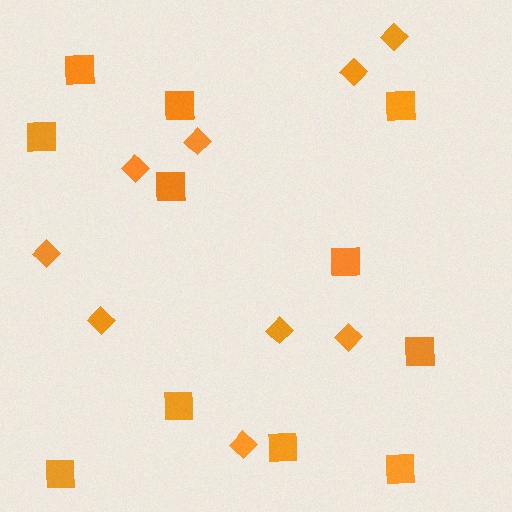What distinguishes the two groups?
There are 2 groups: one group of diamonds (9) and one group of squares (11).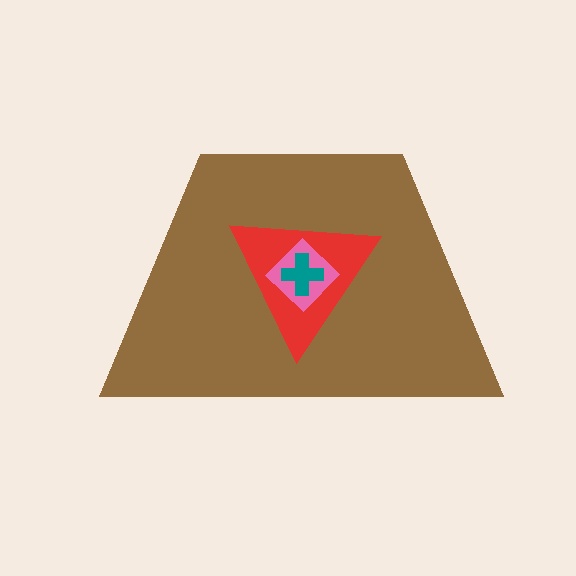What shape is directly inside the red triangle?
The pink diamond.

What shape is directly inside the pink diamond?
The teal cross.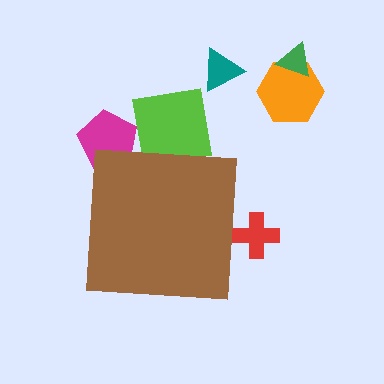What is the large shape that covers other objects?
A brown square.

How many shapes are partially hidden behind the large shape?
3 shapes are partially hidden.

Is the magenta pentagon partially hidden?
Yes, the magenta pentagon is partially hidden behind the brown square.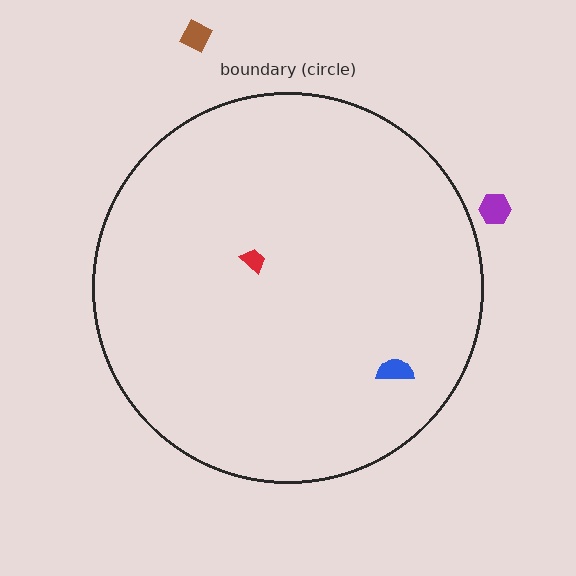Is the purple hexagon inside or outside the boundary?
Outside.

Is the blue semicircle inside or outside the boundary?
Inside.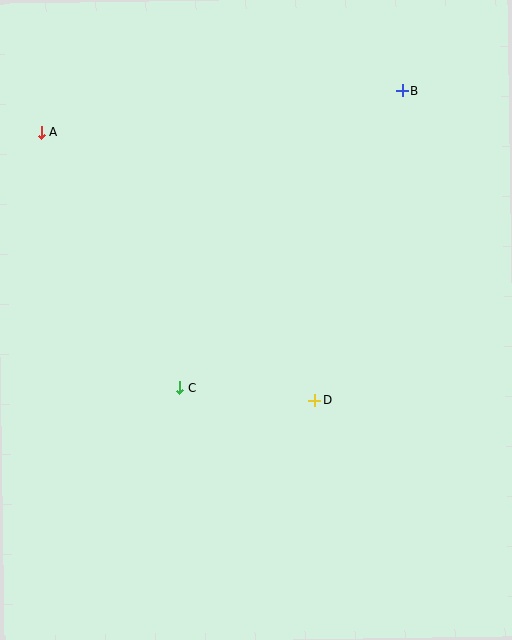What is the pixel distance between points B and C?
The distance between B and C is 371 pixels.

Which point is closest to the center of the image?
Point D at (315, 400) is closest to the center.